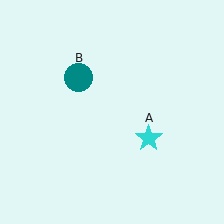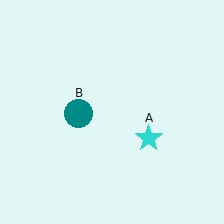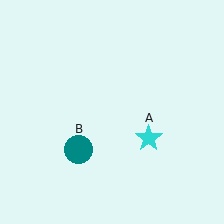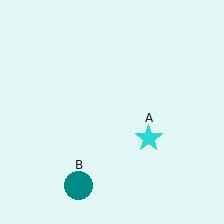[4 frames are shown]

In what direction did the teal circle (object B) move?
The teal circle (object B) moved down.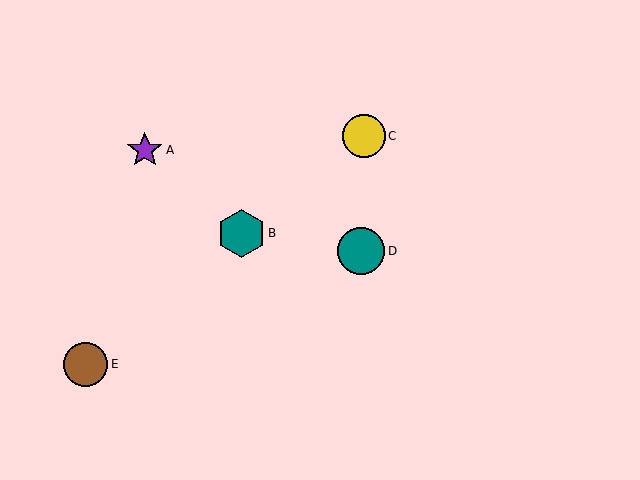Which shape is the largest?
The teal hexagon (labeled B) is the largest.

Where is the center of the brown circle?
The center of the brown circle is at (86, 364).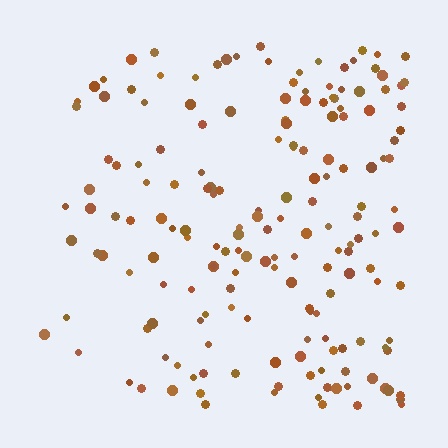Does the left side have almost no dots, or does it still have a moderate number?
Still a moderate number, just noticeably fewer than the right.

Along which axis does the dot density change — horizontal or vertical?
Horizontal.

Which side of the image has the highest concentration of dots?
The right.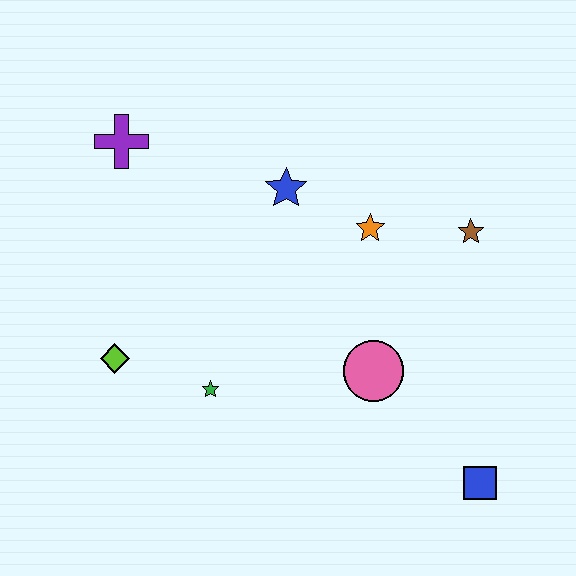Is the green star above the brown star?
No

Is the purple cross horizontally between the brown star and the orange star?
No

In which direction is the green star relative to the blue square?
The green star is to the left of the blue square.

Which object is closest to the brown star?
The orange star is closest to the brown star.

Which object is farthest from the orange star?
The lime diamond is farthest from the orange star.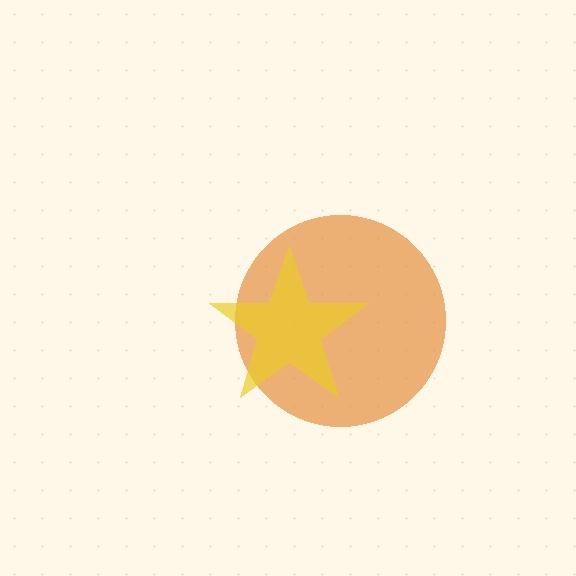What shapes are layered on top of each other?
The layered shapes are: an orange circle, a yellow star.